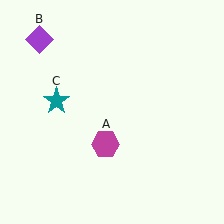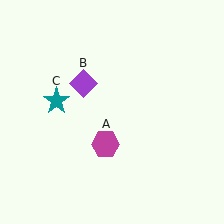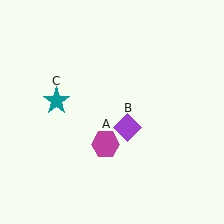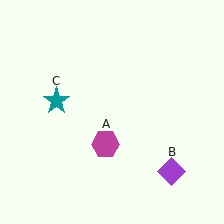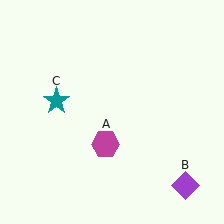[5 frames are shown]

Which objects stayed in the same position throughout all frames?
Magenta hexagon (object A) and teal star (object C) remained stationary.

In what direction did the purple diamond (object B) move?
The purple diamond (object B) moved down and to the right.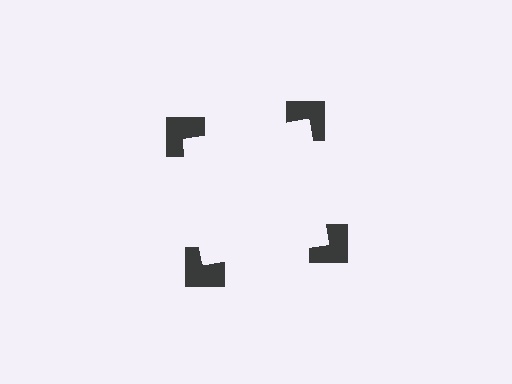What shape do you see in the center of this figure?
An illusory square — its edges are inferred from the aligned wedge cuts in the notched squares, not physically drawn.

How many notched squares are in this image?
There are 4 — one at each vertex of the illusory square.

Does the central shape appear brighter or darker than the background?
It typically appears slightly brighter than the background, even though no actual brightness change is drawn.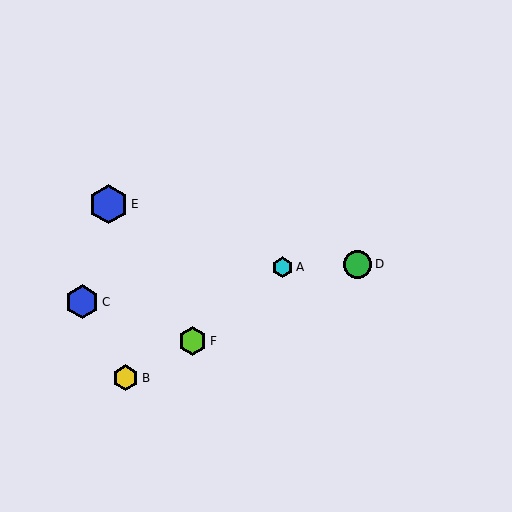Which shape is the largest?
The blue hexagon (labeled E) is the largest.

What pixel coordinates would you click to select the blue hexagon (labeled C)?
Click at (82, 302) to select the blue hexagon C.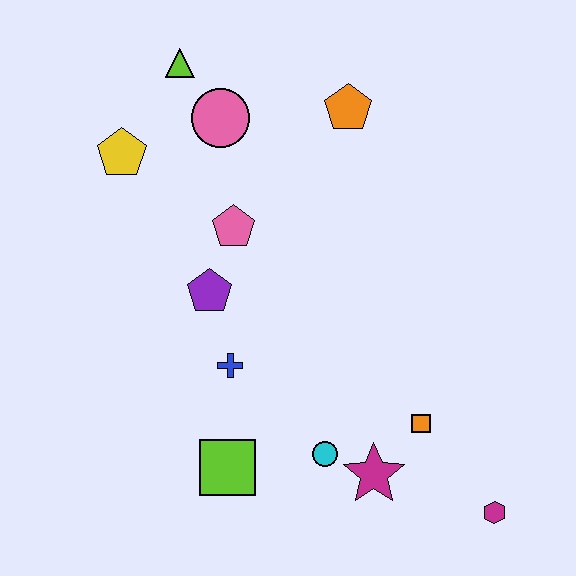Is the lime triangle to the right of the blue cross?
No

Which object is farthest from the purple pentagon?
The magenta hexagon is farthest from the purple pentagon.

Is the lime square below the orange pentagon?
Yes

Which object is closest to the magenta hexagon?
The orange square is closest to the magenta hexagon.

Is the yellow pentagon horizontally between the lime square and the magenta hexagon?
No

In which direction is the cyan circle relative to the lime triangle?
The cyan circle is below the lime triangle.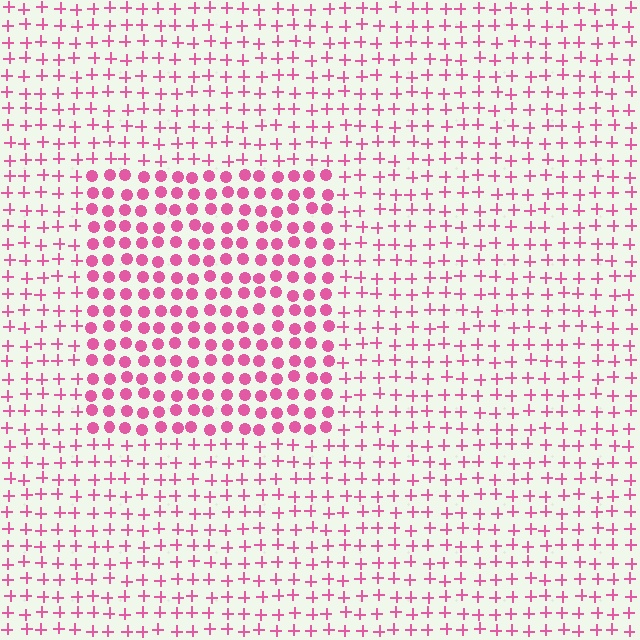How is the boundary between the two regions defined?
The boundary is defined by a change in element shape: circles inside vs. plus signs outside. All elements share the same color and spacing.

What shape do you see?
I see a rectangle.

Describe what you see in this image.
The image is filled with small pink elements arranged in a uniform grid. A rectangle-shaped region contains circles, while the surrounding area contains plus signs. The boundary is defined purely by the change in element shape.